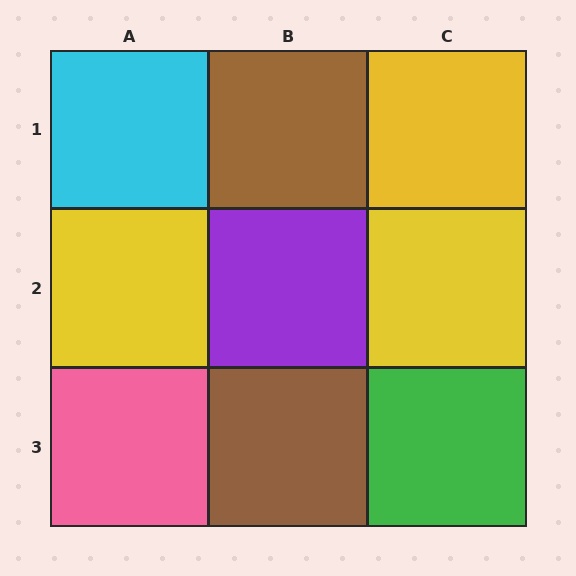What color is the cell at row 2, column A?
Yellow.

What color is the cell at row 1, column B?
Brown.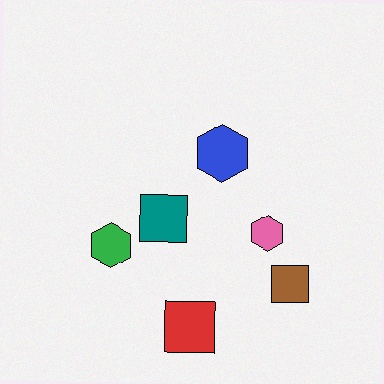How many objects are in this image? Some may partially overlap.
There are 6 objects.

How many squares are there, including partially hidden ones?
There are 3 squares.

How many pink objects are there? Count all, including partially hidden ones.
There is 1 pink object.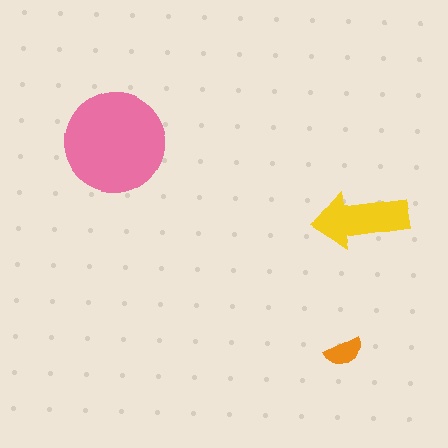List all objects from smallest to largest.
The orange semicircle, the yellow arrow, the pink circle.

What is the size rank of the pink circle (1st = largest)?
1st.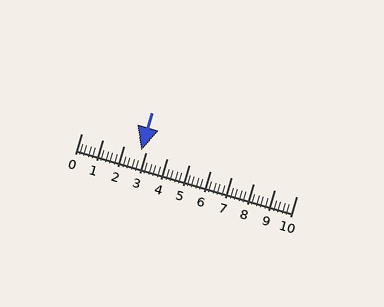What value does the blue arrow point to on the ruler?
The blue arrow points to approximately 2.8.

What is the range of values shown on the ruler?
The ruler shows values from 0 to 10.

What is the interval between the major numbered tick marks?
The major tick marks are spaced 1 units apart.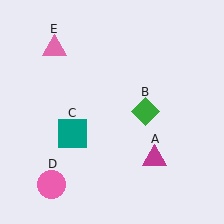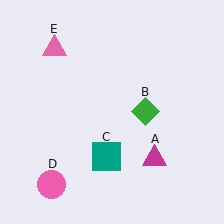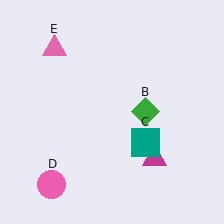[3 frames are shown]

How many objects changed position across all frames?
1 object changed position: teal square (object C).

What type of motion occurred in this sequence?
The teal square (object C) rotated counterclockwise around the center of the scene.